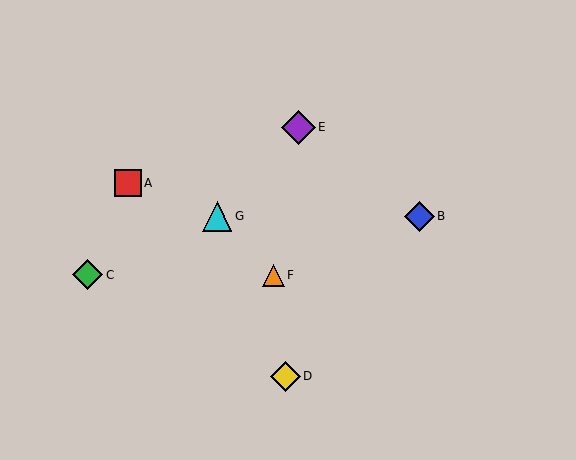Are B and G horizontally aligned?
Yes, both are at y≈216.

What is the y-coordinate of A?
Object A is at y≈183.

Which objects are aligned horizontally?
Objects B, G are aligned horizontally.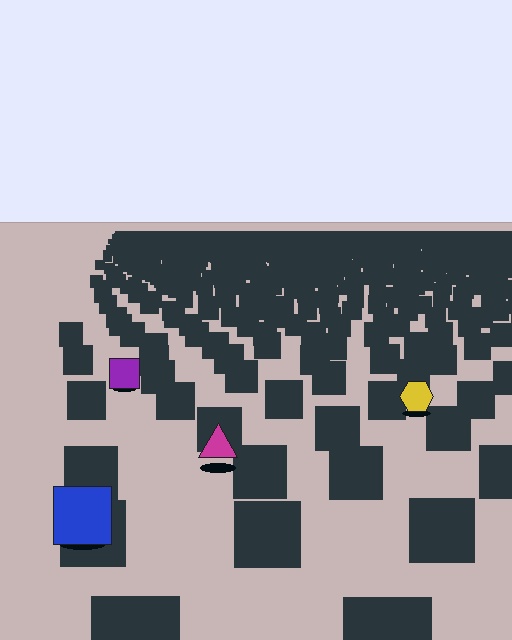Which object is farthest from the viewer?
The purple square is farthest from the viewer. It appears smaller and the ground texture around it is denser.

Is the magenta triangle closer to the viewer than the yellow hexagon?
Yes. The magenta triangle is closer — you can tell from the texture gradient: the ground texture is coarser near it.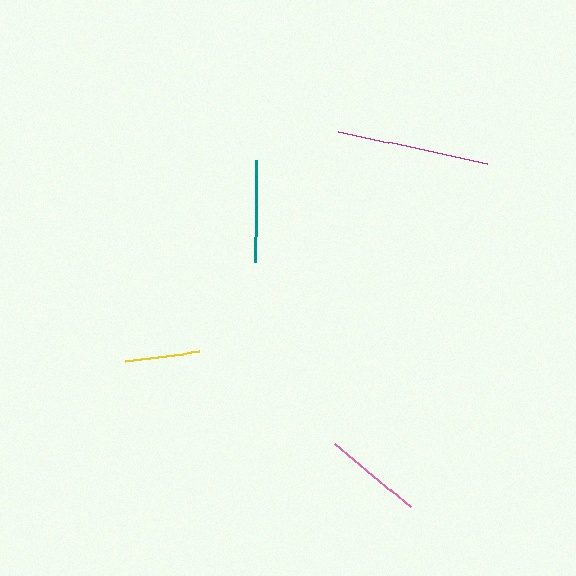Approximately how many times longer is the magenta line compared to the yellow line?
The magenta line is approximately 2.1 times the length of the yellow line.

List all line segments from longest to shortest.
From longest to shortest: magenta, teal, pink, yellow.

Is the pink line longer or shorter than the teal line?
The teal line is longer than the pink line.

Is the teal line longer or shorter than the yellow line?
The teal line is longer than the yellow line.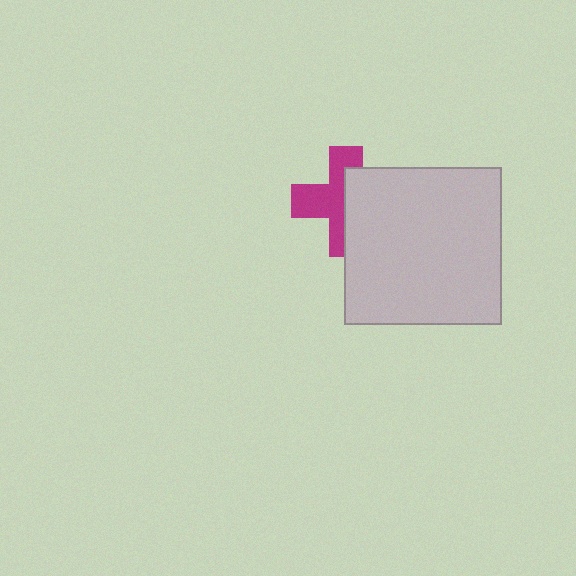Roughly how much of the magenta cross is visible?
About half of it is visible (roughly 52%).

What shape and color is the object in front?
The object in front is a light gray square.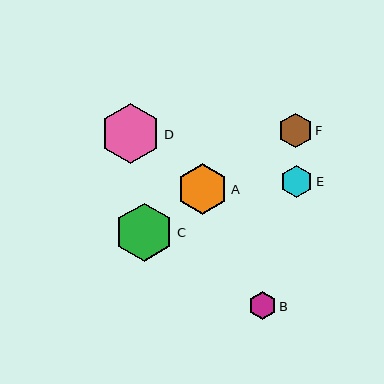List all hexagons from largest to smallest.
From largest to smallest: D, C, A, F, E, B.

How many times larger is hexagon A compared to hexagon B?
Hexagon A is approximately 1.8 times the size of hexagon B.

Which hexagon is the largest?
Hexagon D is the largest with a size of approximately 60 pixels.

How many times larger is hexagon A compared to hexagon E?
Hexagon A is approximately 1.6 times the size of hexagon E.